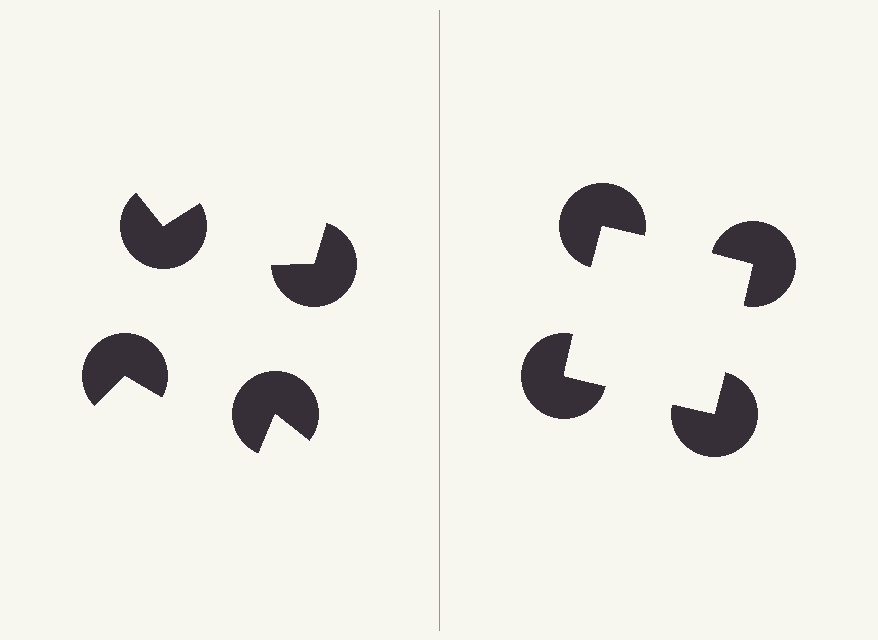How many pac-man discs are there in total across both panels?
8 — 4 on each side.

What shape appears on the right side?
An illusory square.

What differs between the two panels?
The pac-man discs are positioned identically on both sides; only the wedge orientations differ. On the right they align to a square; on the left they are misaligned.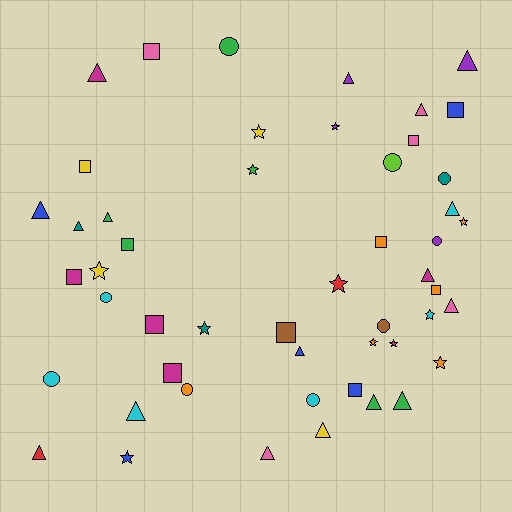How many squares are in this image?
There are 12 squares.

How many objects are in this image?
There are 50 objects.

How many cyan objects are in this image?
There are 6 cyan objects.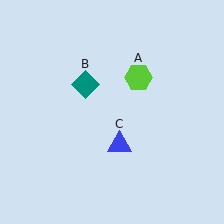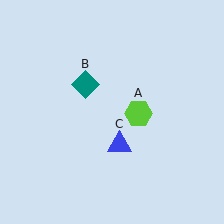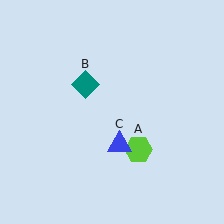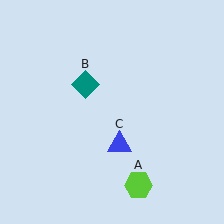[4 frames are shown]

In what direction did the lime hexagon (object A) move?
The lime hexagon (object A) moved down.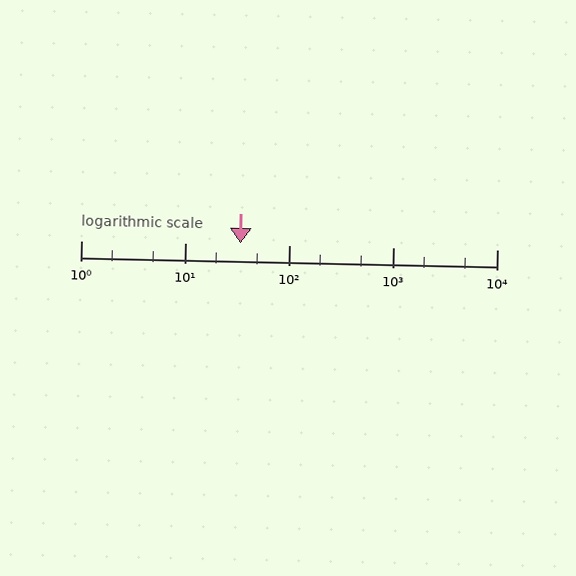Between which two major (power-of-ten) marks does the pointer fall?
The pointer is between 10 and 100.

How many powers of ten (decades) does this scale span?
The scale spans 4 decades, from 1 to 10000.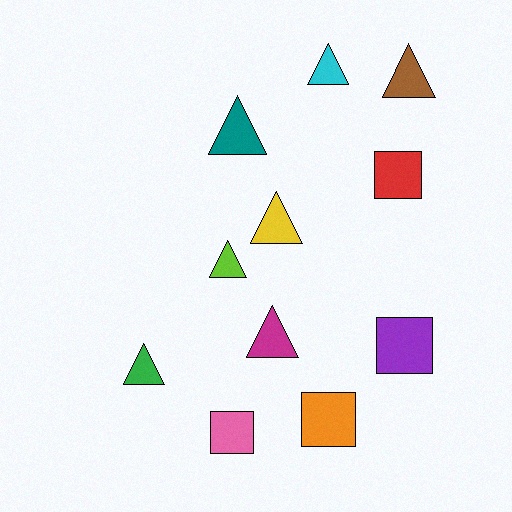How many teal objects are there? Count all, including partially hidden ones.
There is 1 teal object.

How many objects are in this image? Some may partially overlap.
There are 11 objects.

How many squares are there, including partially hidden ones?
There are 4 squares.